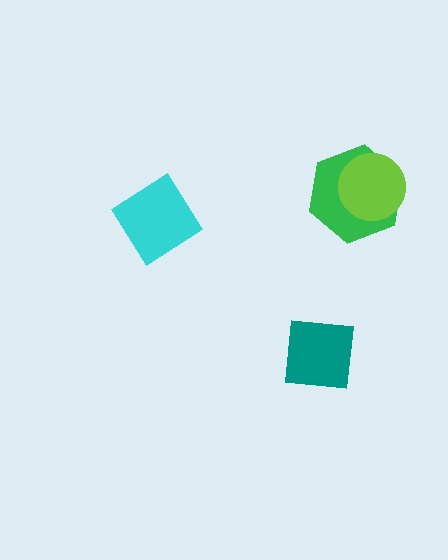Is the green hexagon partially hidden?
Yes, it is partially covered by another shape.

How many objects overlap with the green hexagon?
1 object overlaps with the green hexagon.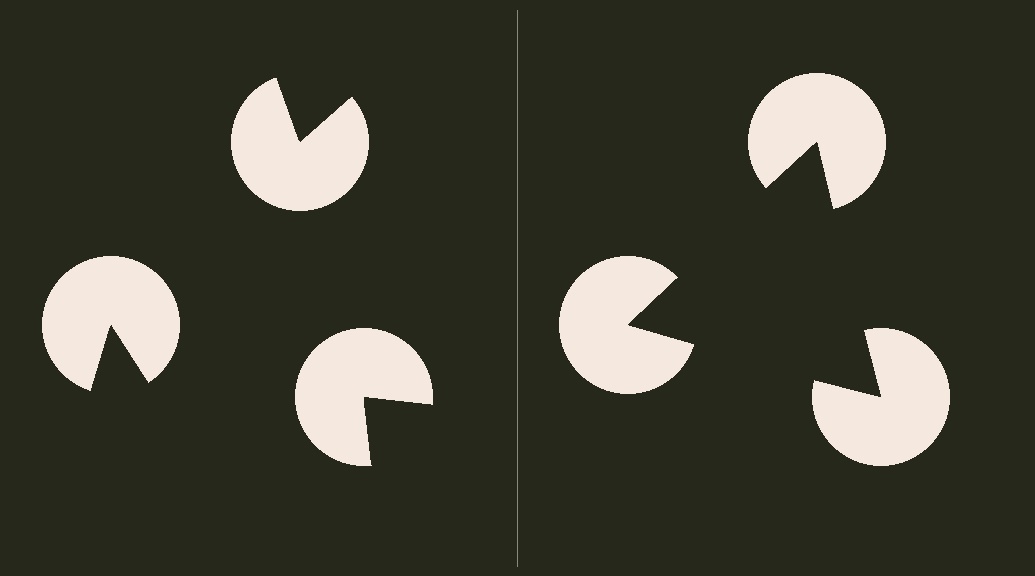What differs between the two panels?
The pac-man discs are positioned identically on both sides; only the wedge orientations differ. On the right they align to a triangle; on the left they are misaligned.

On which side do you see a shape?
An illusory triangle appears on the right side. On the left side the wedge cuts are rotated, so no coherent shape forms.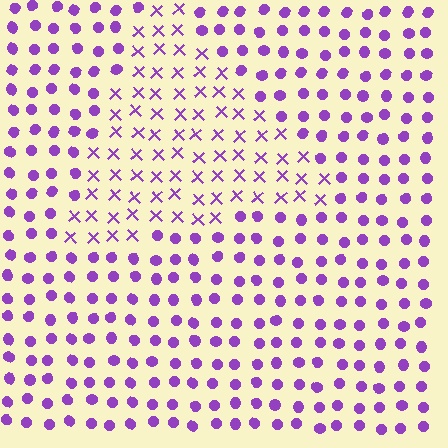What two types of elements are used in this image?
The image uses X marks inside the triangle region and circles outside it.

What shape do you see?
I see a triangle.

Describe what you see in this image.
The image is filled with small purple elements arranged in a uniform grid. A triangle-shaped region contains X marks, while the surrounding area contains circles. The boundary is defined purely by the change in element shape.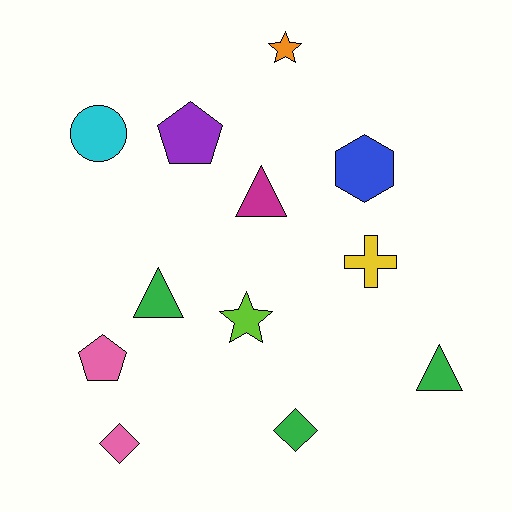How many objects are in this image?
There are 12 objects.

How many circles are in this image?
There is 1 circle.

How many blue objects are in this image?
There is 1 blue object.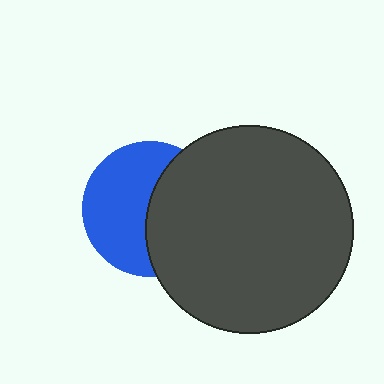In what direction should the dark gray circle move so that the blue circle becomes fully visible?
The dark gray circle should move right. That is the shortest direction to clear the overlap and leave the blue circle fully visible.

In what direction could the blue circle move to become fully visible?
The blue circle could move left. That would shift it out from behind the dark gray circle entirely.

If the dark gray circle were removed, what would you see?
You would see the complete blue circle.